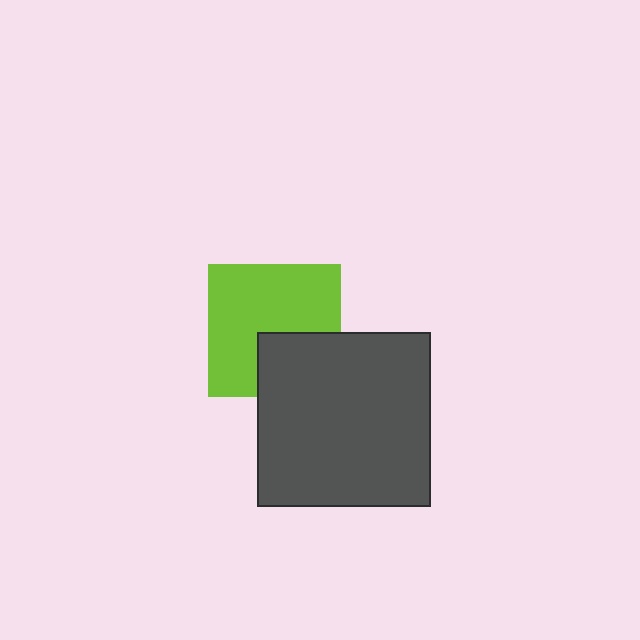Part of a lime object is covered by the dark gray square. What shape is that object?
It is a square.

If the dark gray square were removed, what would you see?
You would see the complete lime square.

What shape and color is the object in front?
The object in front is a dark gray square.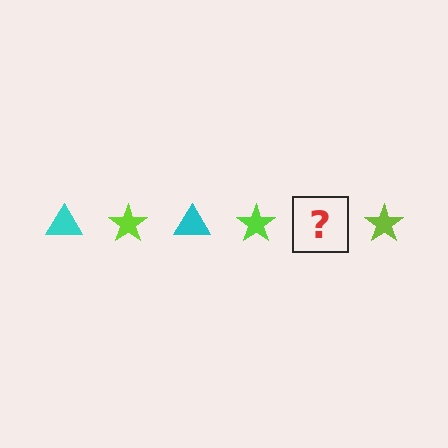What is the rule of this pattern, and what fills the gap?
The rule is that the pattern alternates between cyan triangle and lime star. The gap should be filled with a cyan triangle.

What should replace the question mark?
The question mark should be replaced with a cyan triangle.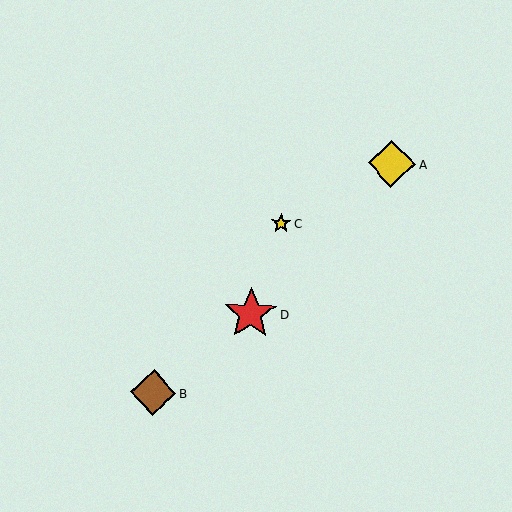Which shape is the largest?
The red star (labeled D) is the largest.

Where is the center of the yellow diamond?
The center of the yellow diamond is at (392, 164).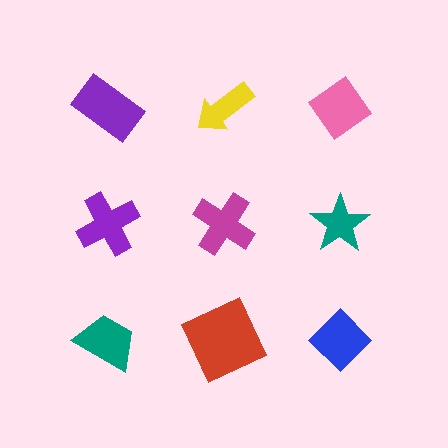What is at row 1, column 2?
A yellow arrow.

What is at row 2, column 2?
A magenta cross.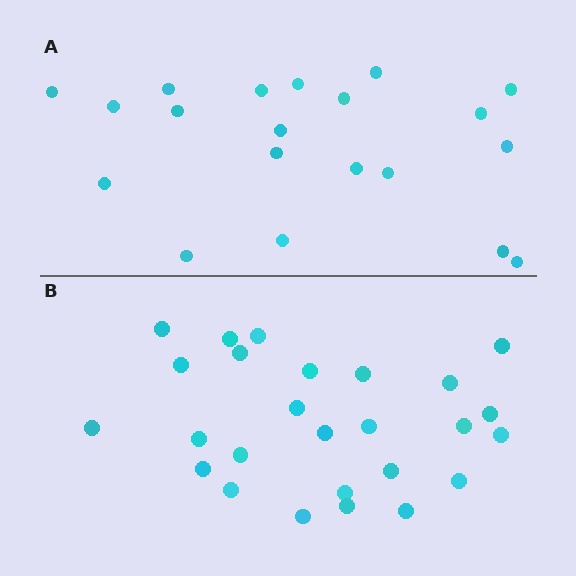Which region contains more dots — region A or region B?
Region B (the bottom region) has more dots.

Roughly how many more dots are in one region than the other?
Region B has about 6 more dots than region A.